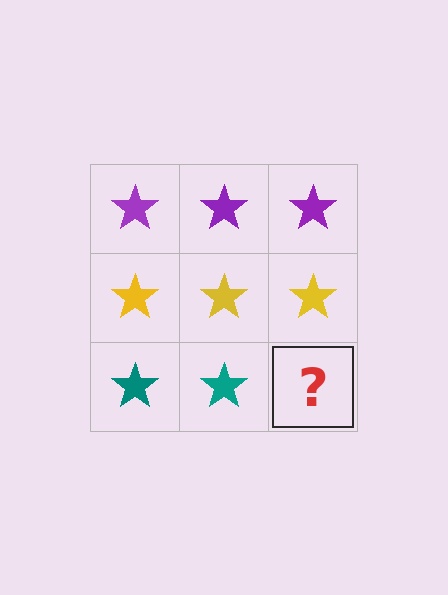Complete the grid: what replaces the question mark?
The question mark should be replaced with a teal star.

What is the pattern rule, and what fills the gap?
The rule is that each row has a consistent color. The gap should be filled with a teal star.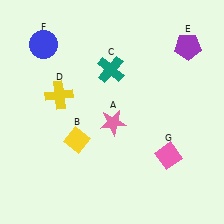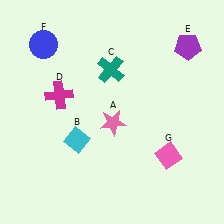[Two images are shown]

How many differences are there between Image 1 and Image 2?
There are 2 differences between the two images.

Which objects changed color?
B changed from yellow to cyan. D changed from yellow to magenta.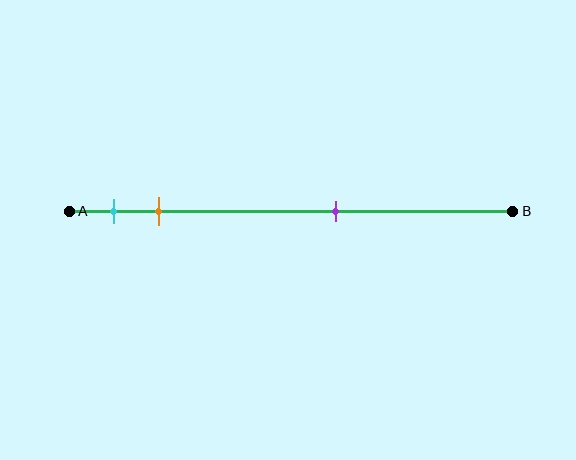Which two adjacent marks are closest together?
The cyan and orange marks are the closest adjacent pair.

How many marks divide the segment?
There are 3 marks dividing the segment.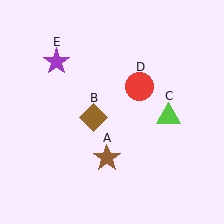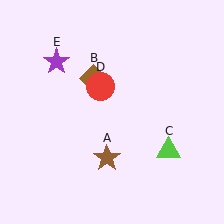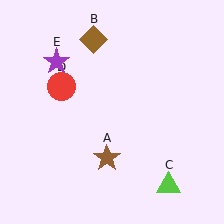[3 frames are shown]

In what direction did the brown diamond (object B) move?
The brown diamond (object B) moved up.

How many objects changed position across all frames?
3 objects changed position: brown diamond (object B), lime triangle (object C), red circle (object D).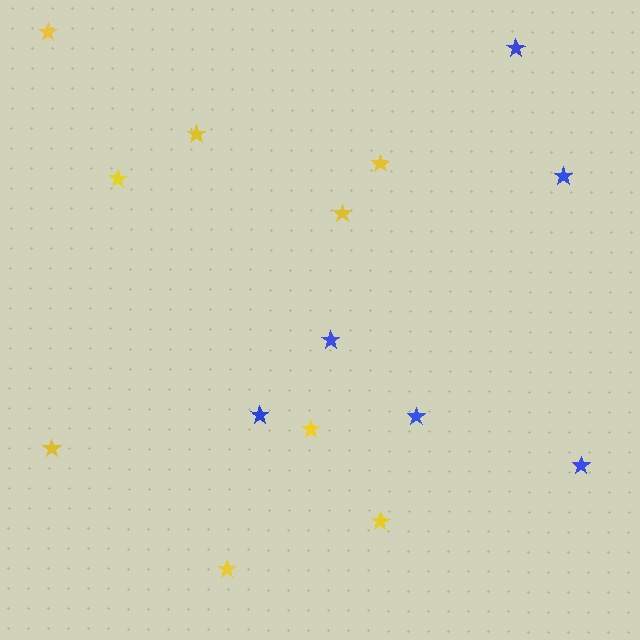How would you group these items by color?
There are 2 groups: one group of blue stars (6) and one group of yellow stars (9).